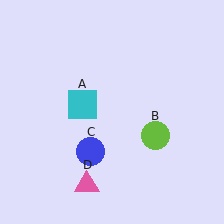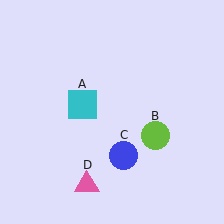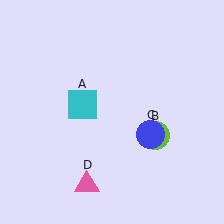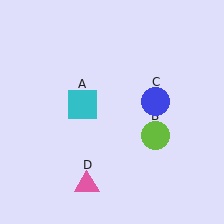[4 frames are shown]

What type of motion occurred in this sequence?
The blue circle (object C) rotated counterclockwise around the center of the scene.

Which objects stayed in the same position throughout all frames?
Cyan square (object A) and lime circle (object B) and pink triangle (object D) remained stationary.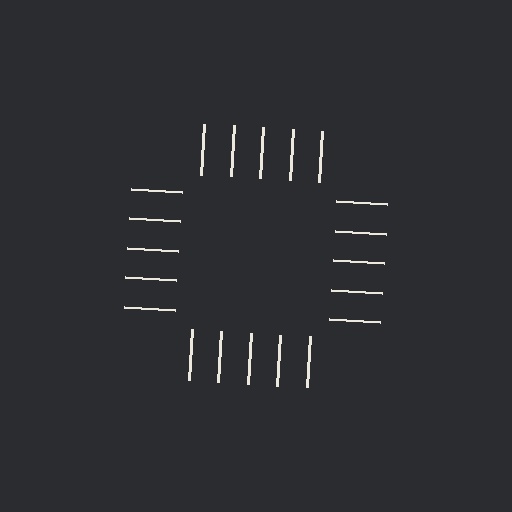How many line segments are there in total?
20 — 5 along each of the 4 edges.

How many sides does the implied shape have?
4 sides — the line-ends trace a square.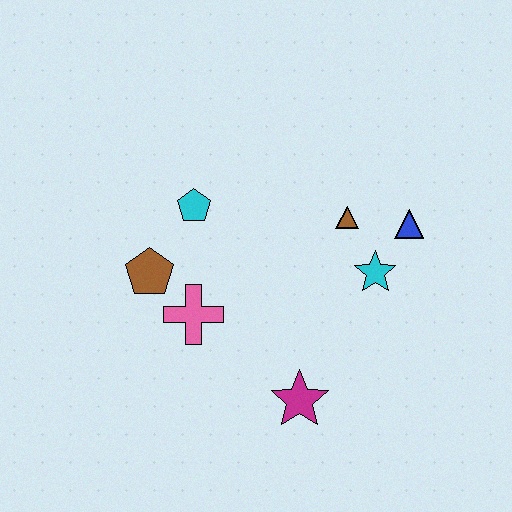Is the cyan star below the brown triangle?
Yes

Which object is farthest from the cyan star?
The brown pentagon is farthest from the cyan star.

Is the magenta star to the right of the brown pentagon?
Yes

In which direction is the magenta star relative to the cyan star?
The magenta star is below the cyan star.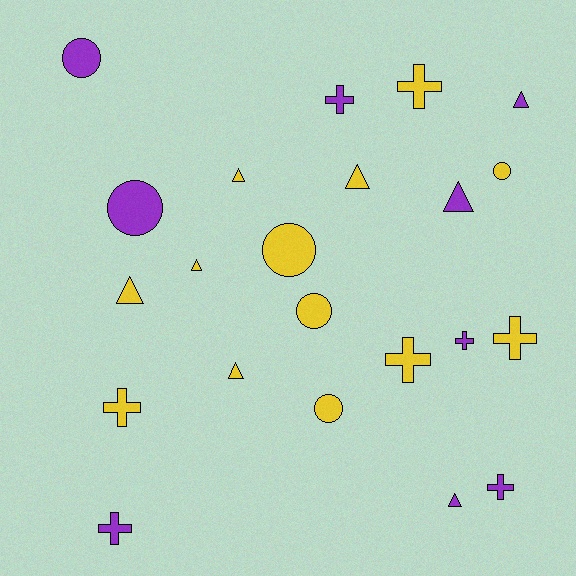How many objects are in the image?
There are 22 objects.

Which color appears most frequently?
Yellow, with 13 objects.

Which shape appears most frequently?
Triangle, with 8 objects.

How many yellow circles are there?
There are 4 yellow circles.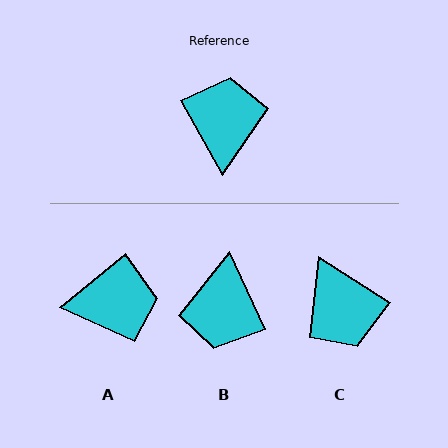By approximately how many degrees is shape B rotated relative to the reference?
Approximately 175 degrees counter-clockwise.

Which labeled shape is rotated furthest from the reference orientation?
B, about 175 degrees away.